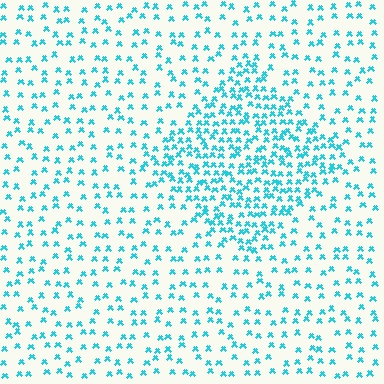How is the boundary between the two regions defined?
The boundary is defined by a change in element density (approximately 2.3x ratio). All elements are the same color, size, and shape.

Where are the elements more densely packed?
The elements are more densely packed inside the diamond boundary.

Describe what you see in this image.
The image contains small cyan elements arranged at two different densities. A diamond-shaped region is visible where the elements are more densely packed than the surrounding area.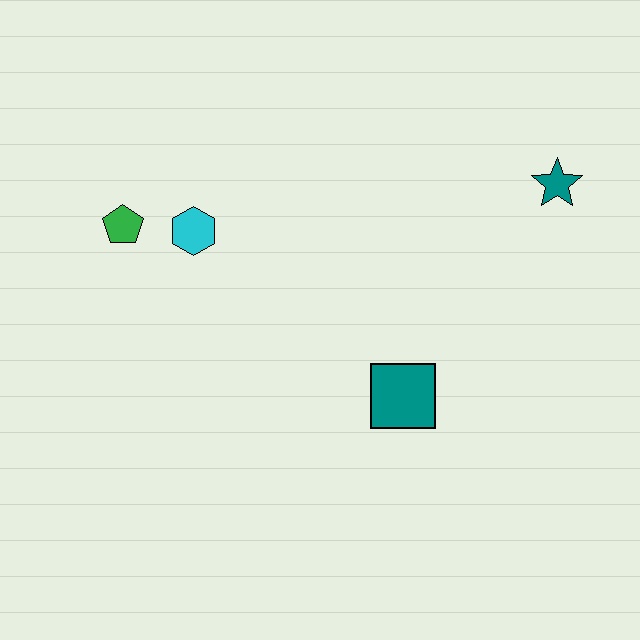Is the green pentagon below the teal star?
Yes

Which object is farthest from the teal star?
The green pentagon is farthest from the teal star.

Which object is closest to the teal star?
The teal square is closest to the teal star.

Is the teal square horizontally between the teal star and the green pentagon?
Yes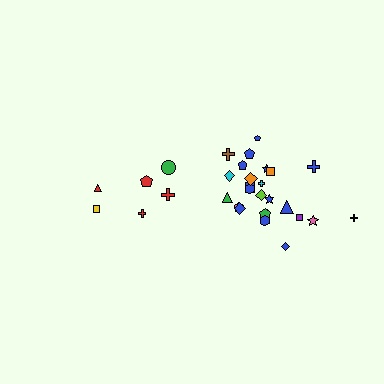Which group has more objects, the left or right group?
The right group.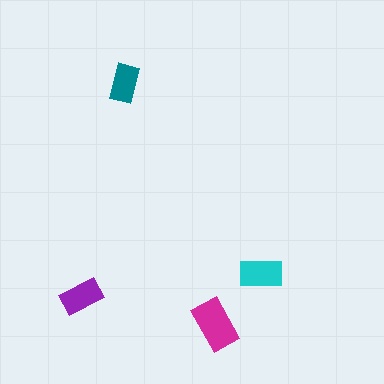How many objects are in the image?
There are 4 objects in the image.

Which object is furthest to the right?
The cyan rectangle is rightmost.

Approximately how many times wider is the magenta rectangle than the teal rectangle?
About 1.5 times wider.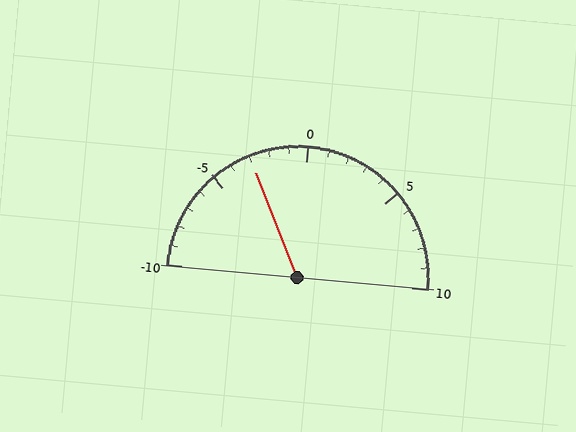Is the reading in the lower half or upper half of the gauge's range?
The reading is in the lower half of the range (-10 to 10).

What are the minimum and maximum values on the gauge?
The gauge ranges from -10 to 10.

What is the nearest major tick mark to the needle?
The nearest major tick mark is -5.